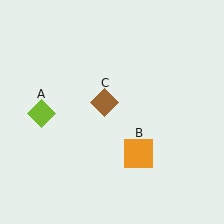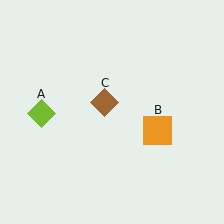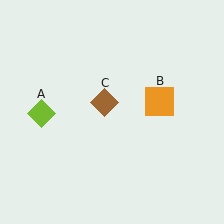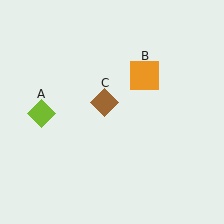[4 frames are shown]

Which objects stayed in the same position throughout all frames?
Lime diamond (object A) and brown diamond (object C) remained stationary.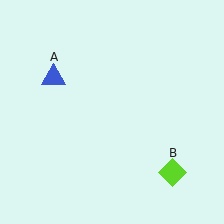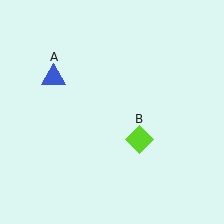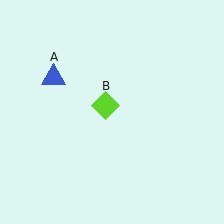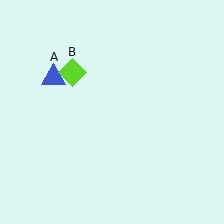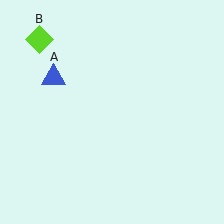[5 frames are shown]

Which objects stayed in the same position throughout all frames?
Blue triangle (object A) remained stationary.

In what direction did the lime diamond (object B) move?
The lime diamond (object B) moved up and to the left.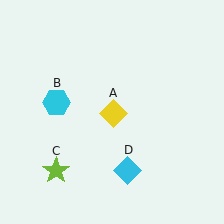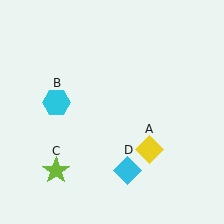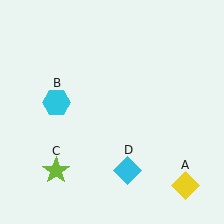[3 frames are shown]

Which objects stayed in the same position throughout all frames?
Cyan hexagon (object B) and lime star (object C) and cyan diamond (object D) remained stationary.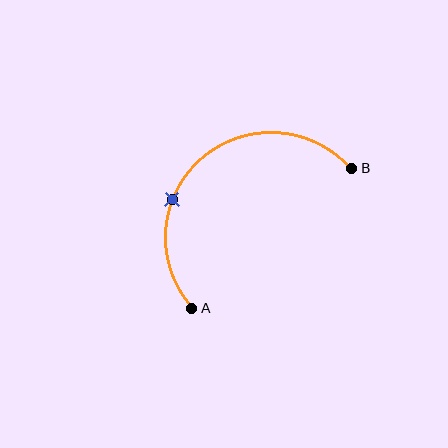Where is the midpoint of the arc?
The arc midpoint is the point on the curve farthest from the straight line joining A and B. It sits above and to the left of that line.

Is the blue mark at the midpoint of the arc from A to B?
No. The blue mark lies on the arc but is closer to endpoint A. The arc midpoint would be at the point on the curve equidistant along the arc from both A and B.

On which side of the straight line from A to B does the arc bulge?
The arc bulges above and to the left of the straight line connecting A and B.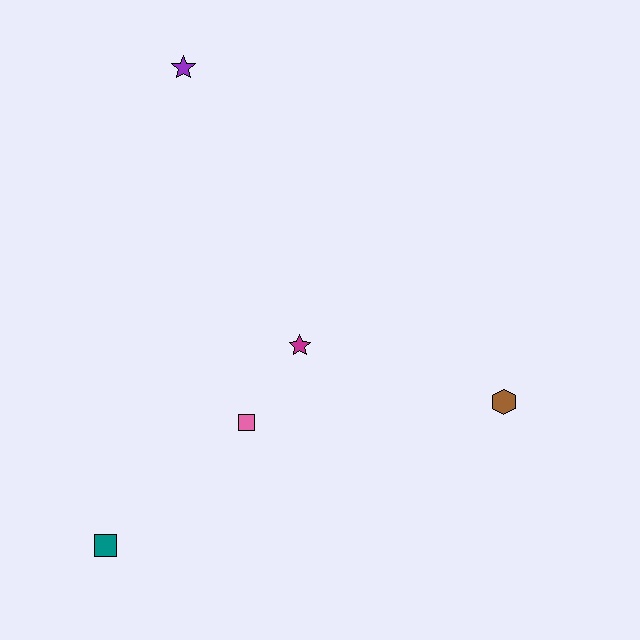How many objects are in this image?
There are 5 objects.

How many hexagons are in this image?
There is 1 hexagon.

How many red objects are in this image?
There are no red objects.